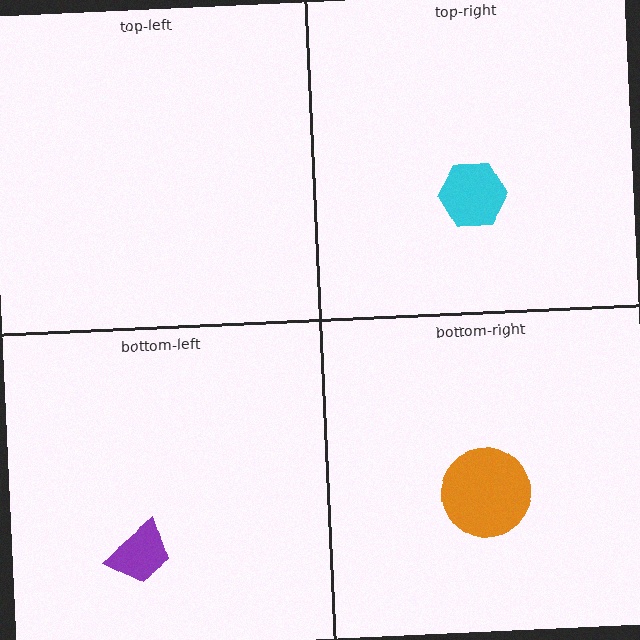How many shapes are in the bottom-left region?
1.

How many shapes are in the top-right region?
1.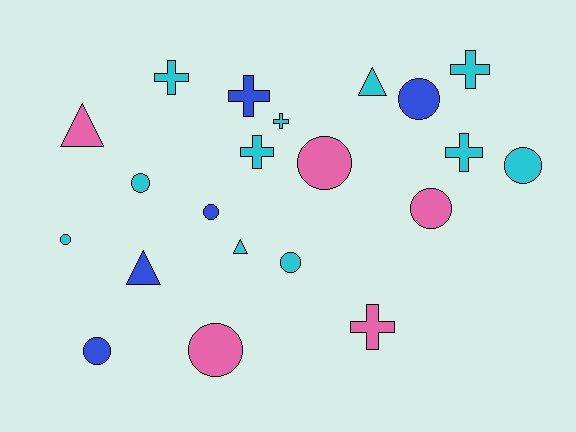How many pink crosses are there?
There is 1 pink cross.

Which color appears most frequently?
Cyan, with 11 objects.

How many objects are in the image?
There are 21 objects.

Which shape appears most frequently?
Circle, with 10 objects.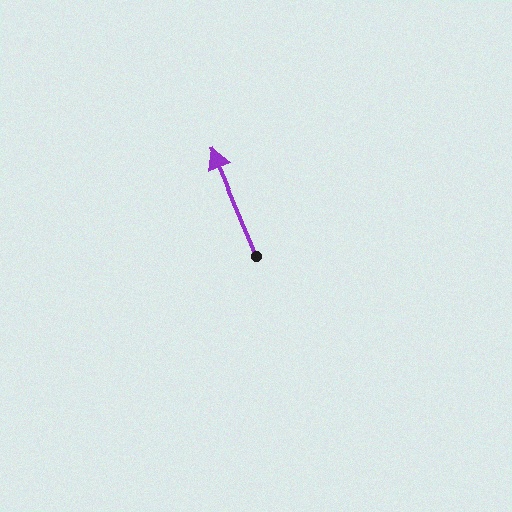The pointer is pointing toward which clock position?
Roughly 11 o'clock.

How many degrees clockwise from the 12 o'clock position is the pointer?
Approximately 337 degrees.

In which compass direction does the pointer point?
Northwest.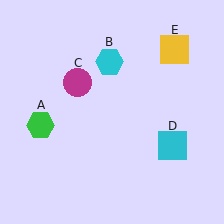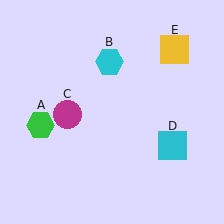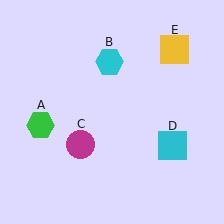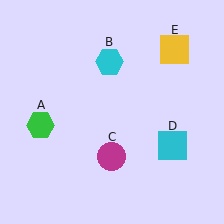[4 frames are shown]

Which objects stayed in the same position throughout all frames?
Green hexagon (object A) and cyan hexagon (object B) and cyan square (object D) and yellow square (object E) remained stationary.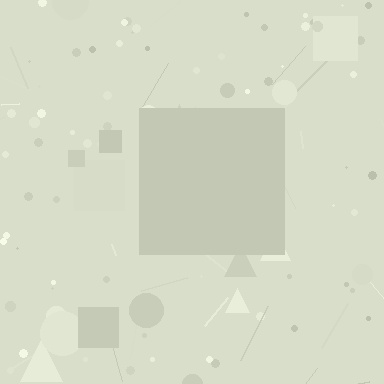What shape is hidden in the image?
A square is hidden in the image.